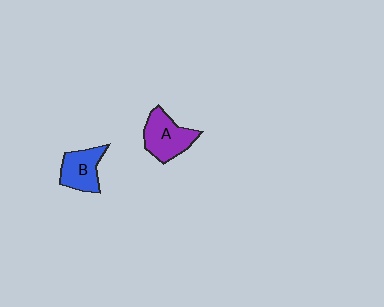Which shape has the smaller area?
Shape B (blue).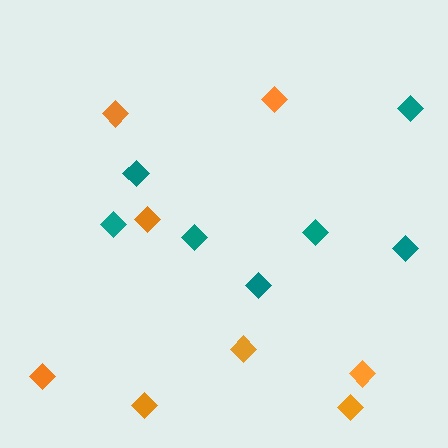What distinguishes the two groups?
There are 2 groups: one group of orange diamonds (8) and one group of teal diamonds (7).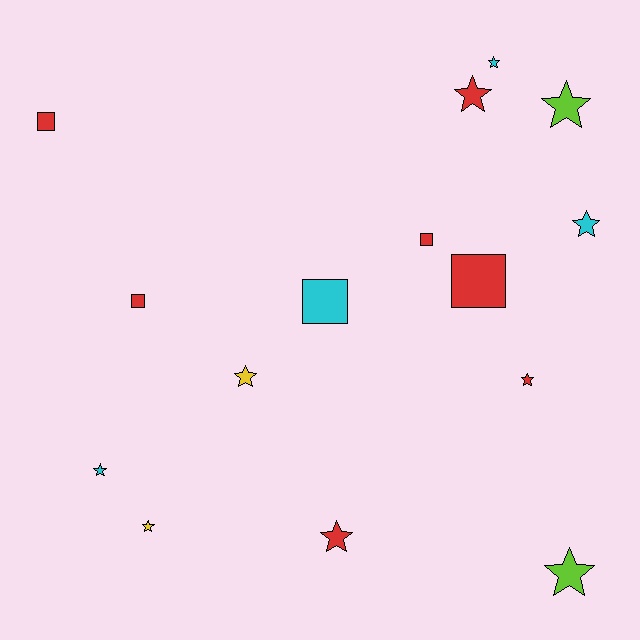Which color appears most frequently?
Red, with 7 objects.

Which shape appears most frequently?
Star, with 10 objects.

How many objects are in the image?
There are 15 objects.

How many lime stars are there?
There are 2 lime stars.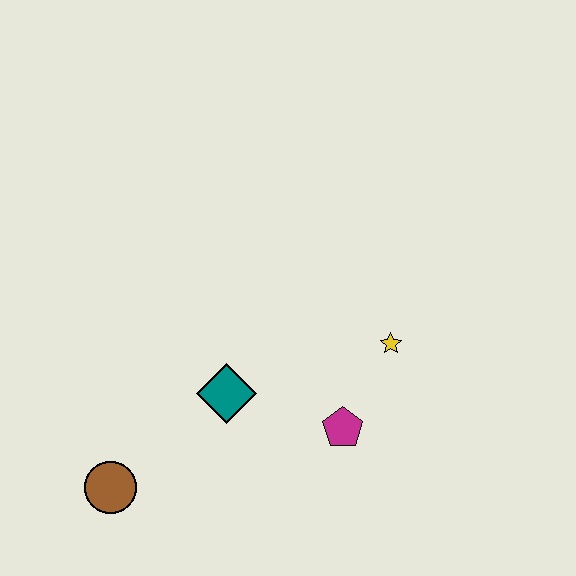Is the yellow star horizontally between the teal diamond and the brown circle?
No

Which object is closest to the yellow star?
The magenta pentagon is closest to the yellow star.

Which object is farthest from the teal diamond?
The yellow star is farthest from the teal diamond.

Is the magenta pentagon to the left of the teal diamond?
No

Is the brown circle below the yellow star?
Yes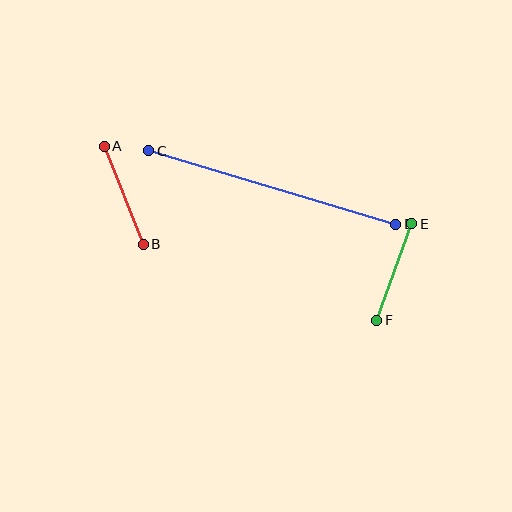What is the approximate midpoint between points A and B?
The midpoint is at approximately (124, 195) pixels.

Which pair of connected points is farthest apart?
Points C and D are farthest apart.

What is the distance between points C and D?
The distance is approximately 258 pixels.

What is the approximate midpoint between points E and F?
The midpoint is at approximately (394, 272) pixels.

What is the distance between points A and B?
The distance is approximately 105 pixels.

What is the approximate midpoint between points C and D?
The midpoint is at approximately (272, 187) pixels.